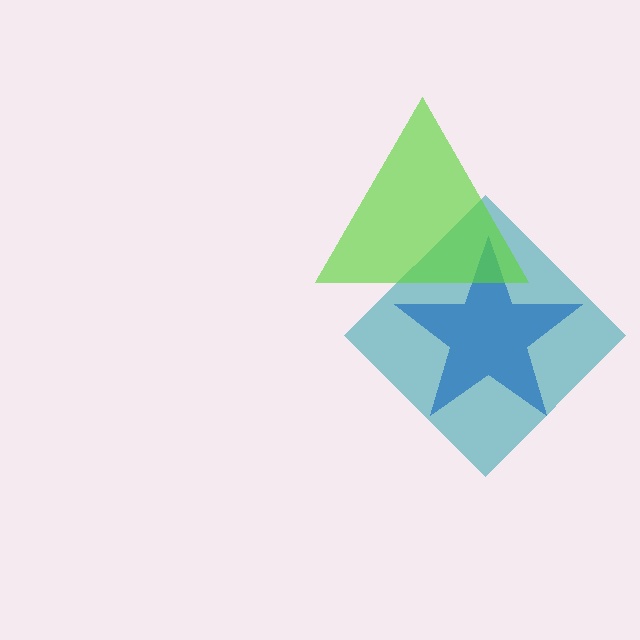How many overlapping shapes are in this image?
There are 3 overlapping shapes in the image.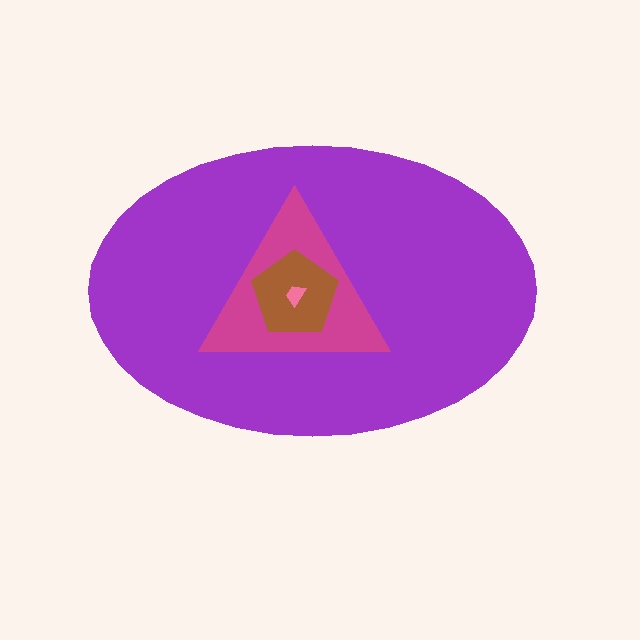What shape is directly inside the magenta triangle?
The brown pentagon.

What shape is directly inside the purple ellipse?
The magenta triangle.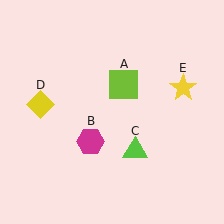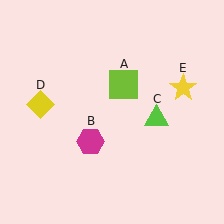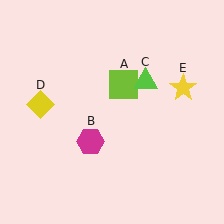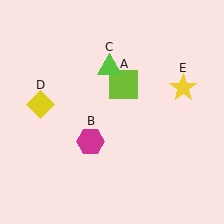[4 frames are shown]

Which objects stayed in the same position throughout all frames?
Lime square (object A) and magenta hexagon (object B) and yellow diamond (object D) and yellow star (object E) remained stationary.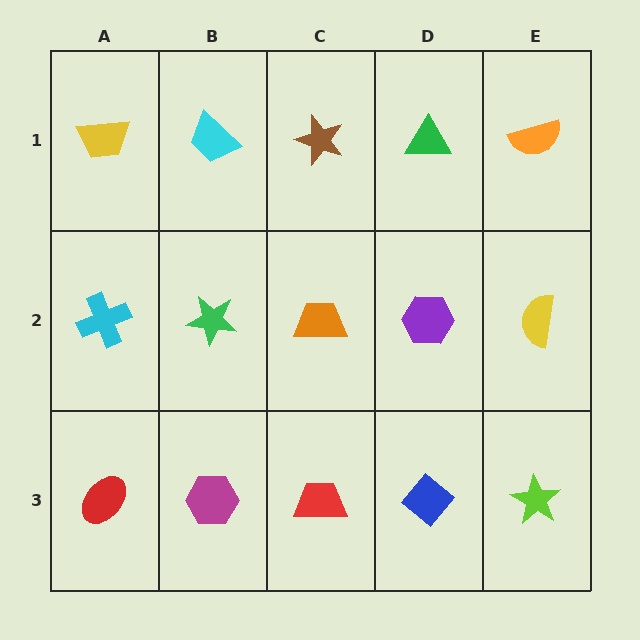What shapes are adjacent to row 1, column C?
An orange trapezoid (row 2, column C), a cyan trapezoid (row 1, column B), a green triangle (row 1, column D).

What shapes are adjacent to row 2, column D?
A green triangle (row 1, column D), a blue diamond (row 3, column D), an orange trapezoid (row 2, column C), a yellow semicircle (row 2, column E).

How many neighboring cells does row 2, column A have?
3.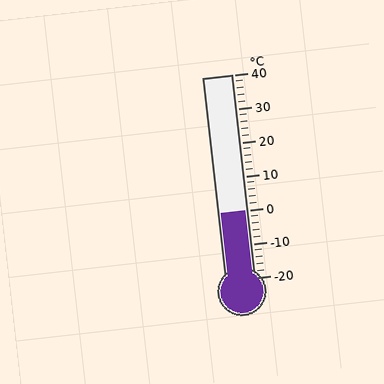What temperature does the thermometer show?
The thermometer shows approximately 0°C.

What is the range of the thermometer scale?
The thermometer scale ranges from -20°C to 40°C.